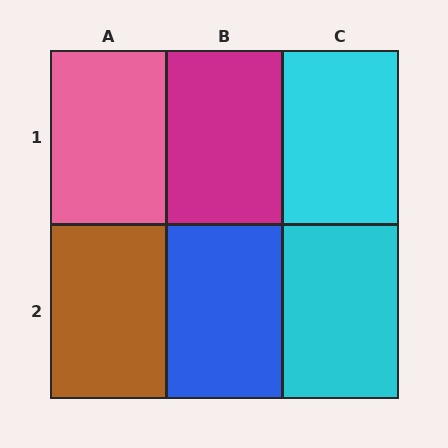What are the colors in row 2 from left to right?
Brown, blue, cyan.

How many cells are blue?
1 cell is blue.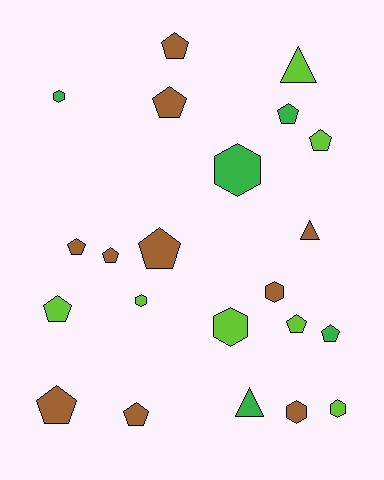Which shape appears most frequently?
Pentagon, with 12 objects.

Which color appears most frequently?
Brown, with 10 objects.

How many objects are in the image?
There are 22 objects.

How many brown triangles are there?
There is 1 brown triangle.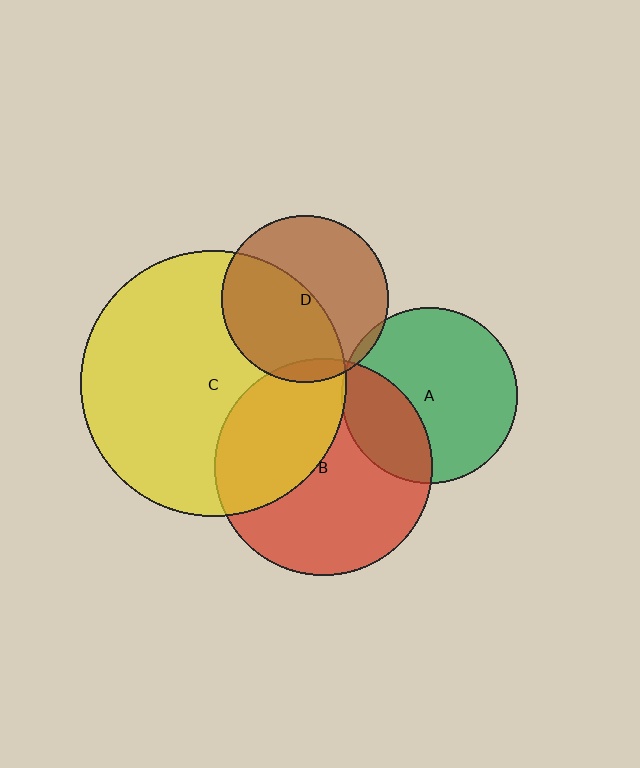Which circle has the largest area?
Circle C (yellow).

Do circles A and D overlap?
Yes.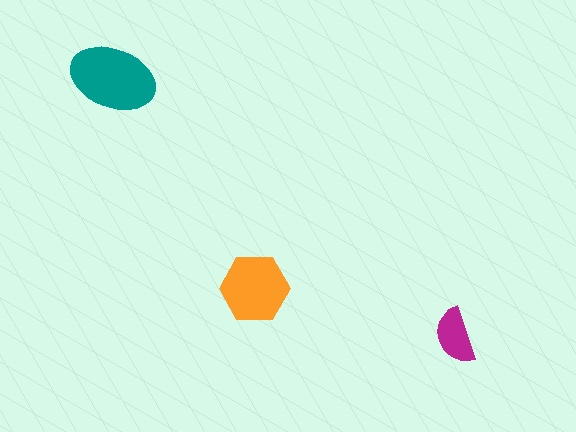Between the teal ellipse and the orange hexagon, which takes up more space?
The teal ellipse.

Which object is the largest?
The teal ellipse.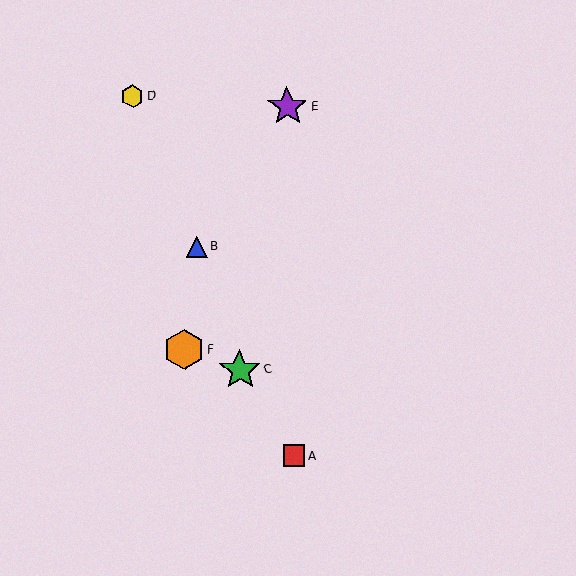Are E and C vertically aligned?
No, E is at x≈287 and C is at x≈240.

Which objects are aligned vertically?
Objects A, E are aligned vertically.